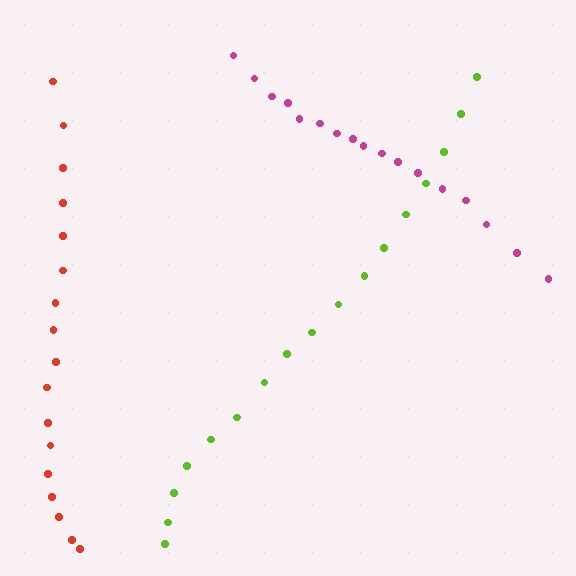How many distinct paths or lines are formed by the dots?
There are 3 distinct paths.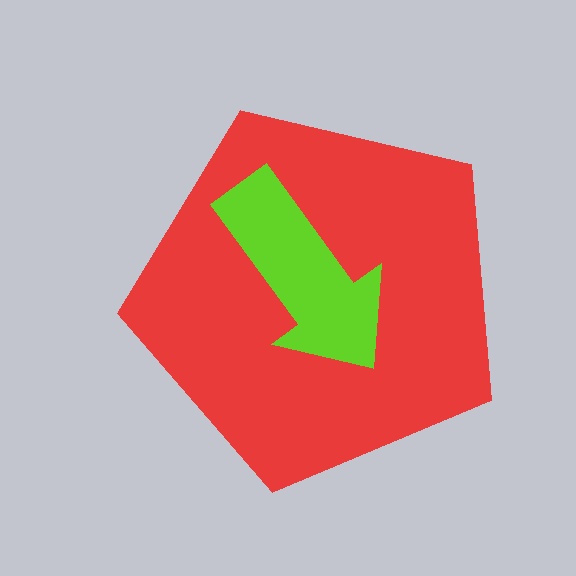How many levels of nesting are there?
2.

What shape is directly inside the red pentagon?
The lime arrow.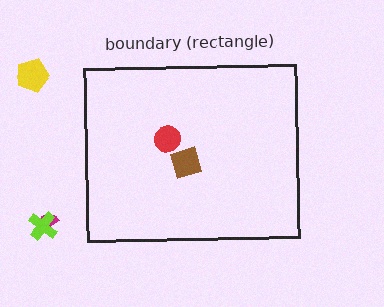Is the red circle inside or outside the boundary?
Inside.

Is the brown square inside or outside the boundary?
Inside.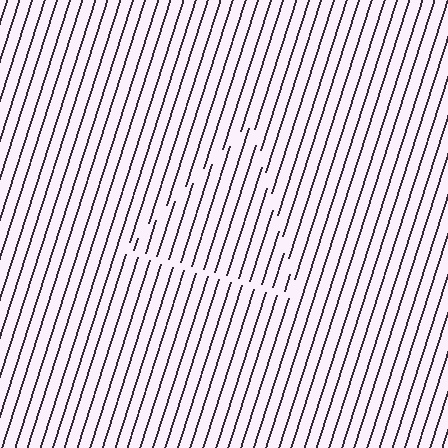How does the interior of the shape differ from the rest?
The interior of the shape contains the same grating, shifted by half a period — the contour is defined by the phase discontinuity where line-ends from the inner and outer gratings abut.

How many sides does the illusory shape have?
3 sides — the line-ends trace a triangle.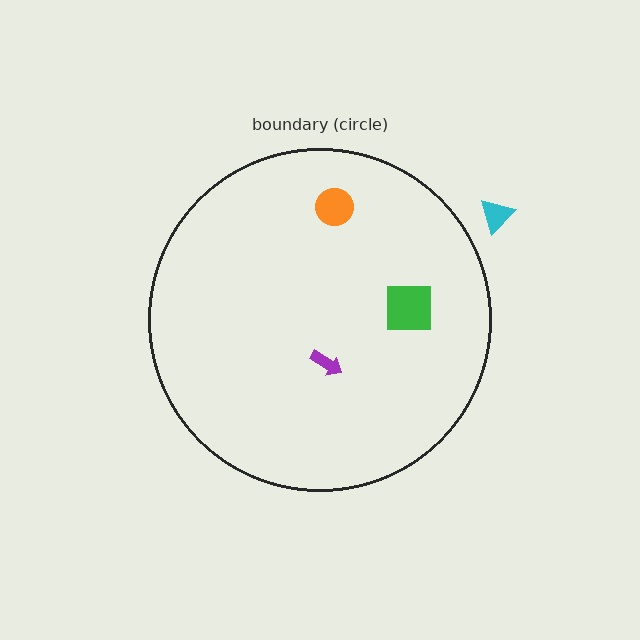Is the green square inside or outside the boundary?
Inside.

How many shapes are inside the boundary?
3 inside, 1 outside.